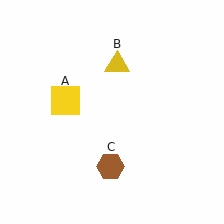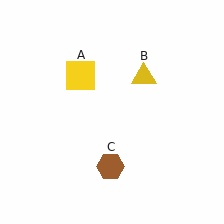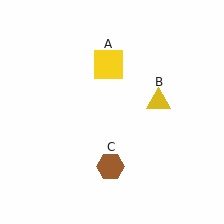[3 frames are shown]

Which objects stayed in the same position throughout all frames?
Brown hexagon (object C) remained stationary.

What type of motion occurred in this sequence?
The yellow square (object A), yellow triangle (object B) rotated clockwise around the center of the scene.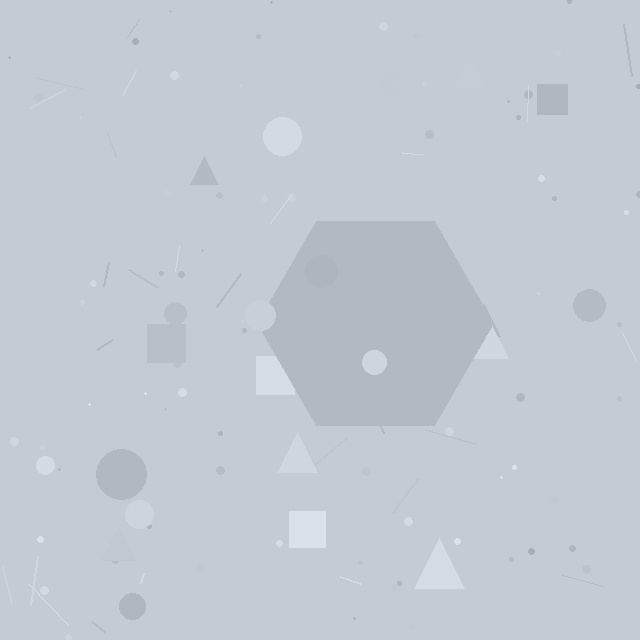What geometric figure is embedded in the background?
A hexagon is embedded in the background.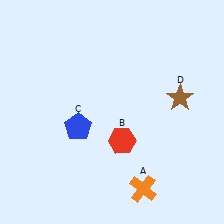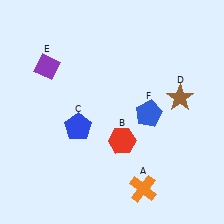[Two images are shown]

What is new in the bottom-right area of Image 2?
A blue pentagon (F) was added in the bottom-right area of Image 2.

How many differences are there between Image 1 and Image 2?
There are 2 differences between the two images.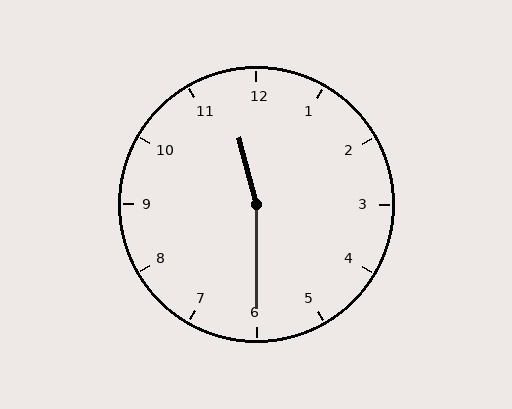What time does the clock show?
11:30.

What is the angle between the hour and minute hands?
Approximately 165 degrees.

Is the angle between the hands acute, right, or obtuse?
It is obtuse.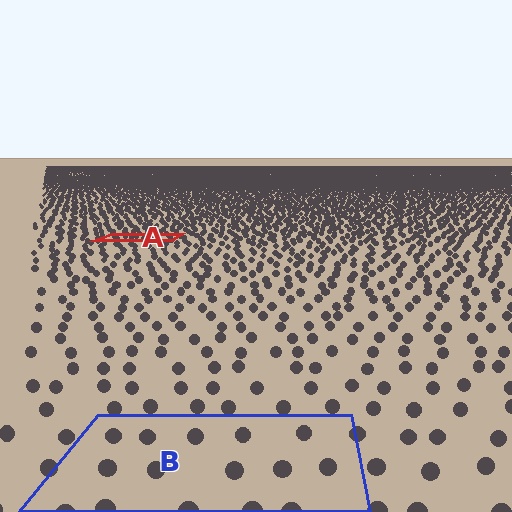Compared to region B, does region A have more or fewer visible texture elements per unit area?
Region A has more texture elements per unit area — they are packed more densely because it is farther away.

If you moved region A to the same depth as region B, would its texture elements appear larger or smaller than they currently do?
They would appear larger. At a closer depth, the same texture elements are projected at a bigger on-screen size.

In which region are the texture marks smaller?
The texture marks are smaller in region A, because it is farther away.